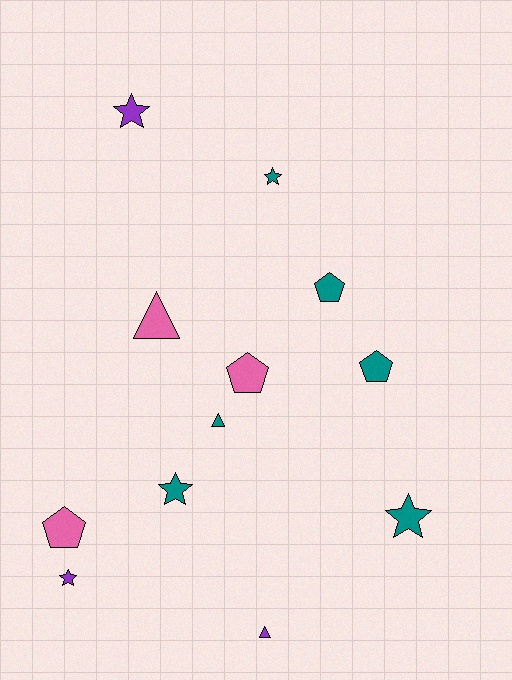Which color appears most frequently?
Teal, with 6 objects.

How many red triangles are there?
There are no red triangles.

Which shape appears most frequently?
Star, with 5 objects.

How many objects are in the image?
There are 12 objects.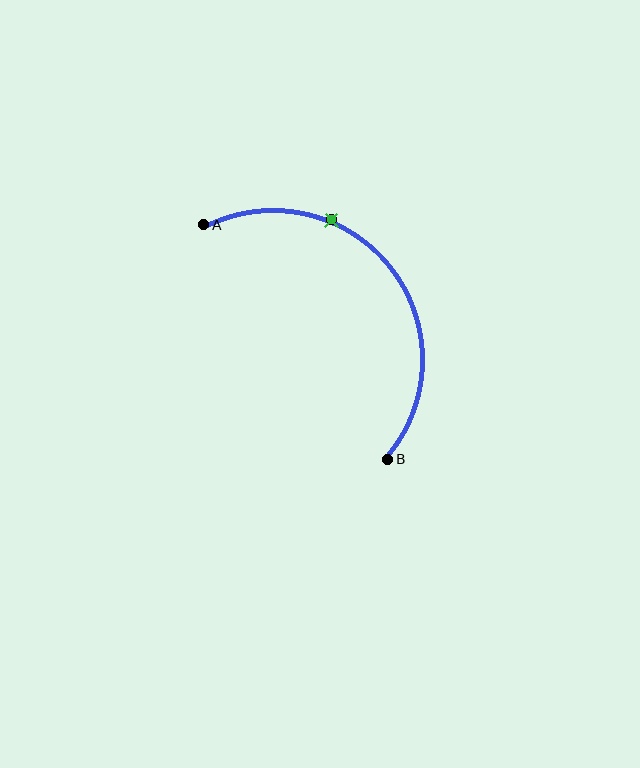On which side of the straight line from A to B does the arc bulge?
The arc bulges above and to the right of the straight line connecting A and B.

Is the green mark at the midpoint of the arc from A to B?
No. The green mark lies on the arc but is closer to endpoint A. The arc midpoint would be at the point on the curve equidistant along the arc from both A and B.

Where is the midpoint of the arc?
The arc midpoint is the point on the curve farthest from the straight line joining A and B. It sits above and to the right of that line.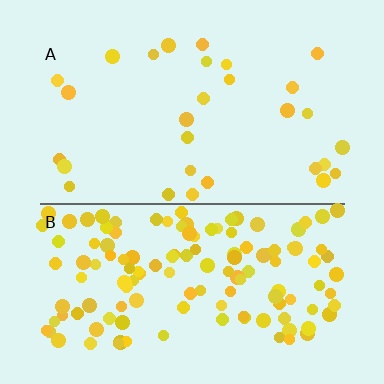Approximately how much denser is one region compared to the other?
Approximately 4.5× — region B over region A.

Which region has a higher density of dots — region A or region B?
B (the bottom).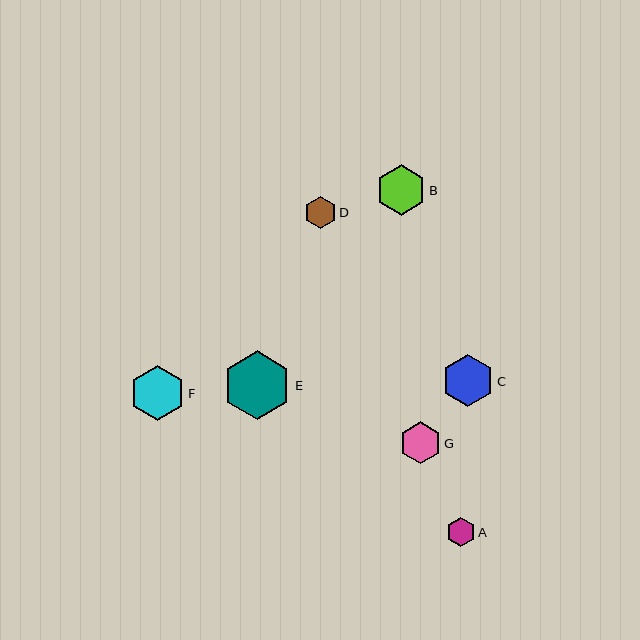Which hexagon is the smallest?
Hexagon A is the smallest with a size of approximately 29 pixels.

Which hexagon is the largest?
Hexagon E is the largest with a size of approximately 69 pixels.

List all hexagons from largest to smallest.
From largest to smallest: E, F, C, B, G, D, A.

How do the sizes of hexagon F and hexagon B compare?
Hexagon F and hexagon B are approximately the same size.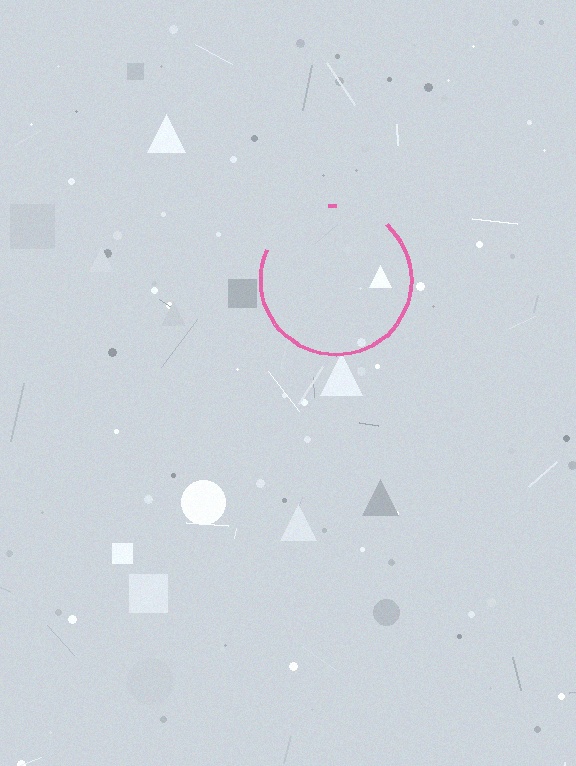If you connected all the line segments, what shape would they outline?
They would outline a circle.